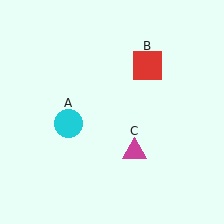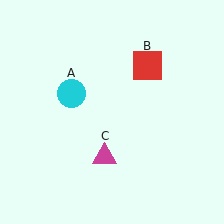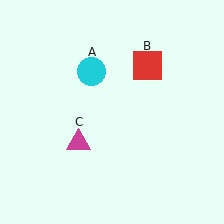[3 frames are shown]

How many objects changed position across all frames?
2 objects changed position: cyan circle (object A), magenta triangle (object C).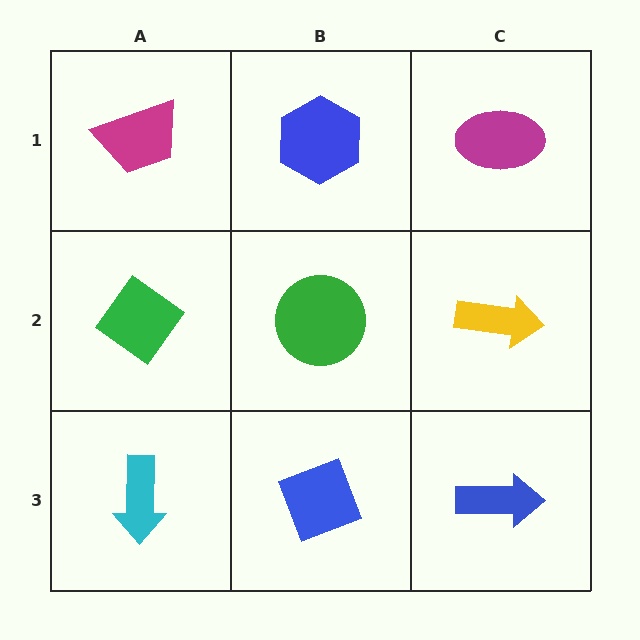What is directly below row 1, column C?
A yellow arrow.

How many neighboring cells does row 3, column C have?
2.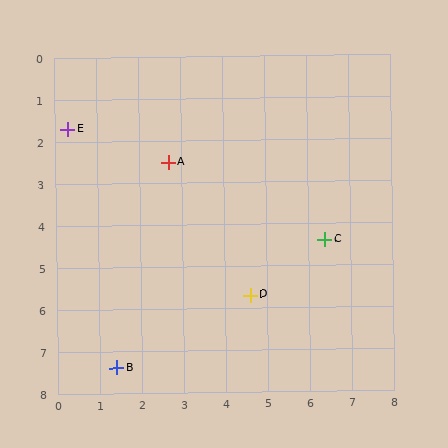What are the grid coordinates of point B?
Point B is at approximately (1.4, 7.4).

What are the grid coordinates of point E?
Point E is at approximately (0.3, 1.7).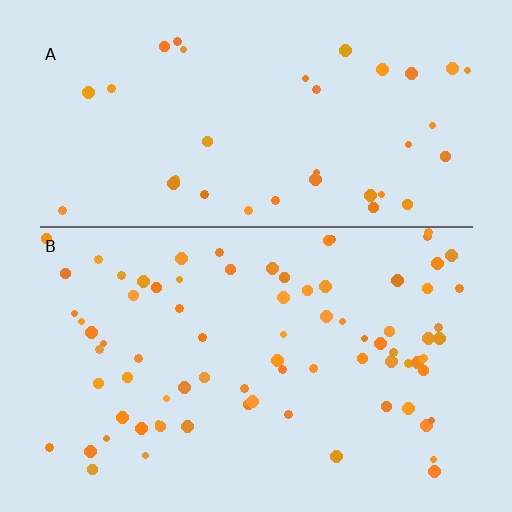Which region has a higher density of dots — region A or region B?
B (the bottom).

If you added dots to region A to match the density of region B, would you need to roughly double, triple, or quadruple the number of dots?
Approximately double.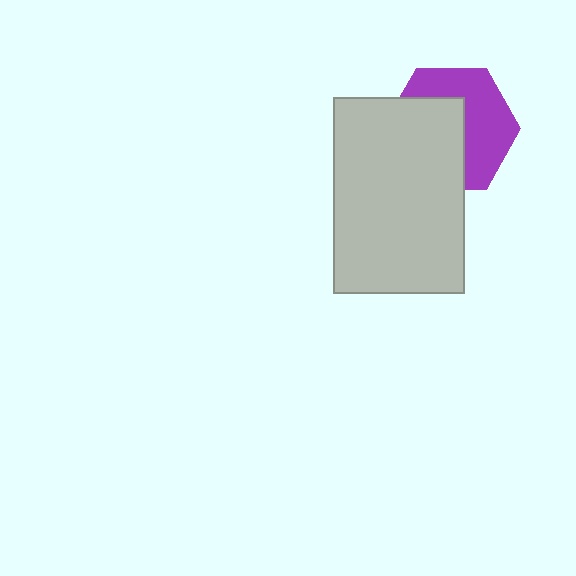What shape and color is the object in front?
The object in front is a light gray rectangle.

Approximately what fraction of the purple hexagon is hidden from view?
Roughly 50% of the purple hexagon is hidden behind the light gray rectangle.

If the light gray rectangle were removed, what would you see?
You would see the complete purple hexagon.